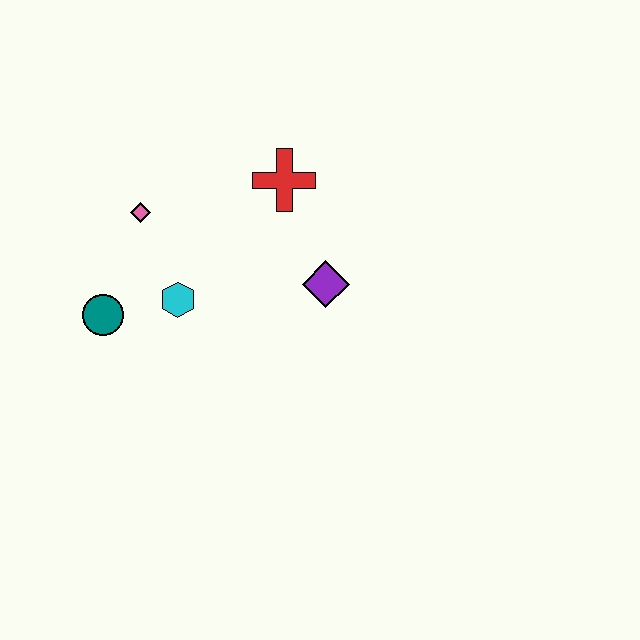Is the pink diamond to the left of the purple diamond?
Yes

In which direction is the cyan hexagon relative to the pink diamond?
The cyan hexagon is below the pink diamond.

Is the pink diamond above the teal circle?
Yes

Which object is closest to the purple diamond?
The red cross is closest to the purple diamond.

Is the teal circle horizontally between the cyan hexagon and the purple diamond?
No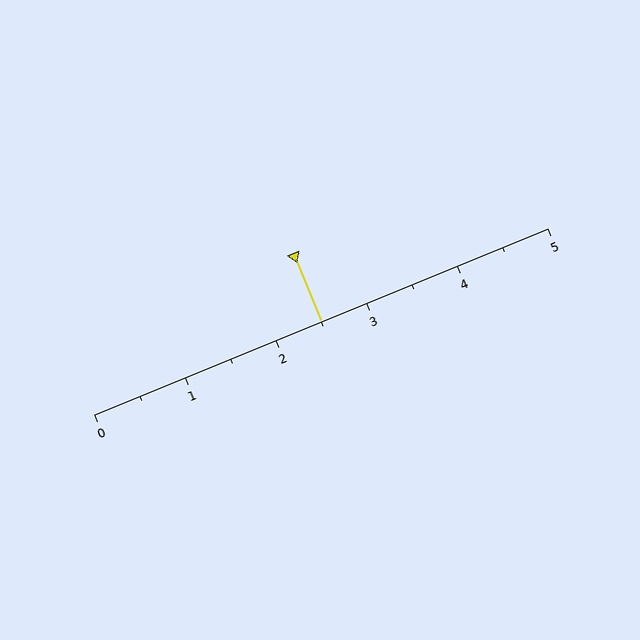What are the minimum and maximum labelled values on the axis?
The axis runs from 0 to 5.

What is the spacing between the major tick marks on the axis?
The major ticks are spaced 1 apart.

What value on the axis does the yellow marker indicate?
The marker indicates approximately 2.5.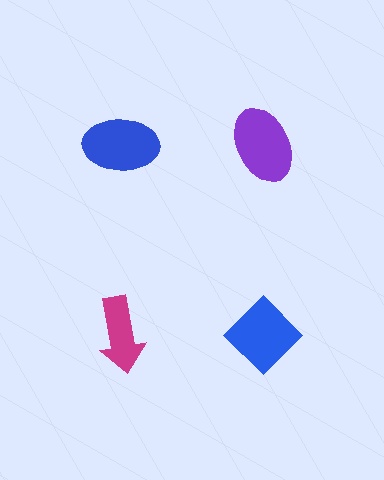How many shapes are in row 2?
2 shapes.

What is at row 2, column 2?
A blue diamond.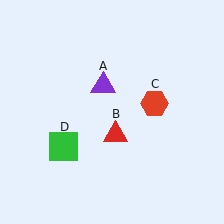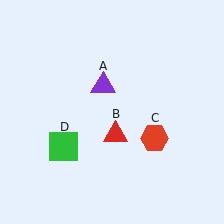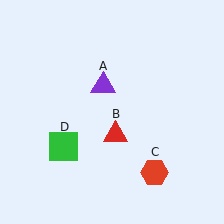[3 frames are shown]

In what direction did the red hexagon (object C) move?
The red hexagon (object C) moved down.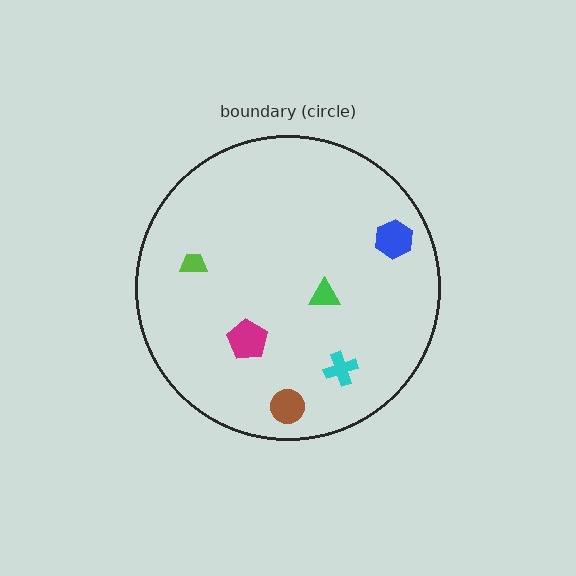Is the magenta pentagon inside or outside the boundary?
Inside.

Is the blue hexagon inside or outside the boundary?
Inside.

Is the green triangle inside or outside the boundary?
Inside.